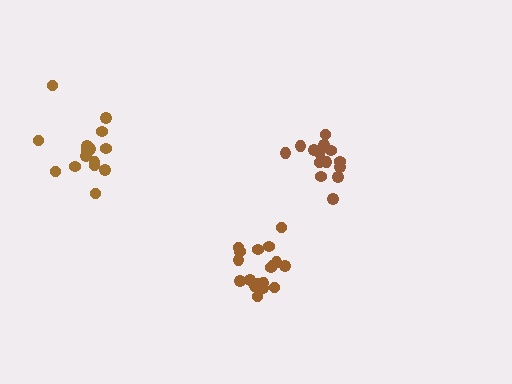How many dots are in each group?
Group 1: 14 dots, Group 2: 15 dots, Group 3: 18 dots (47 total).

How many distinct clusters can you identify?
There are 3 distinct clusters.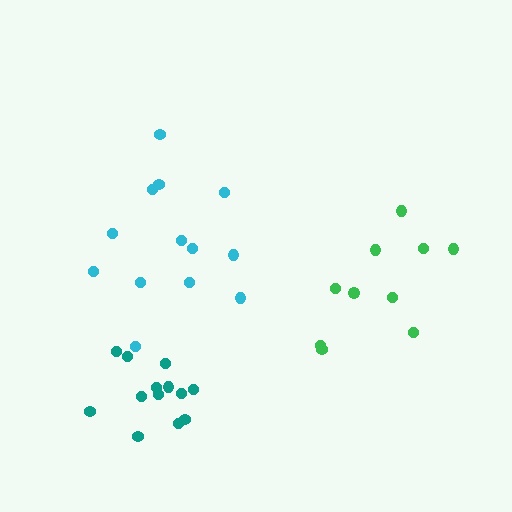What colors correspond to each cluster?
The clusters are colored: cyan, green, teal.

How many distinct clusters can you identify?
There are 3 distinct clusters.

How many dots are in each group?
Group 1: 13 dots, Group 2: 10 dots, Group 3: 13 dots (36 total).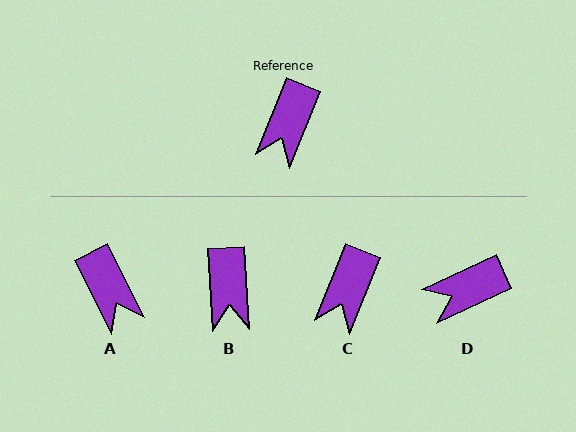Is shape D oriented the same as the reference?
No, it is off by about 43 degrees.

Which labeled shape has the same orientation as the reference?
C.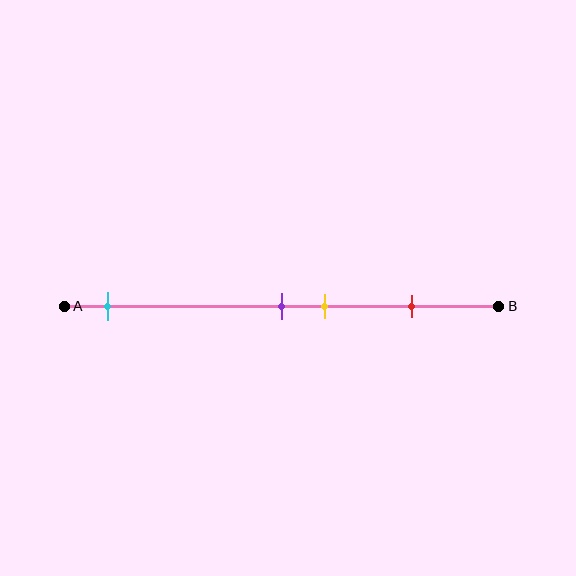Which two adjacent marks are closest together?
The purple and yellow marks are the closest adjacent pair.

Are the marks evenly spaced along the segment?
No, the marks are not evenly spaced.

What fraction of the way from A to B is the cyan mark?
The cyan mark is approximately 10% (0.1) of the way from A to B.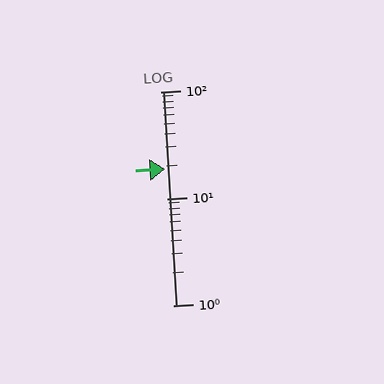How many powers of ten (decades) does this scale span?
The scale spans 2 decades, from 1 to 100.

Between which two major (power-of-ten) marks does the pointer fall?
The pointer is between 10 and 100.